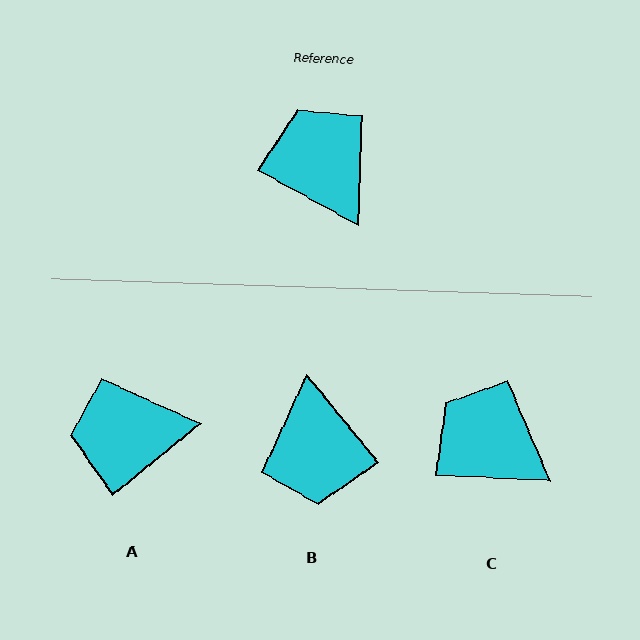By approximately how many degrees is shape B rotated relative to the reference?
Approximately 157 degrees counter-clockwise.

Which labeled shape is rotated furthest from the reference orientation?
B, about 157 degrees away.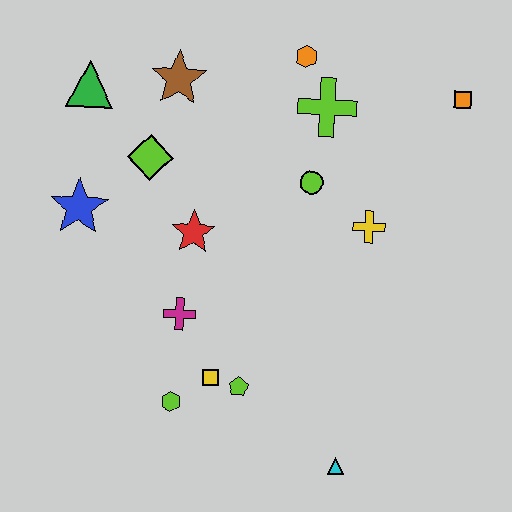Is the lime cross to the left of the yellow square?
No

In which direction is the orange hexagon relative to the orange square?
The orange hexagon is to the left of the orange square.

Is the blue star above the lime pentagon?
Yes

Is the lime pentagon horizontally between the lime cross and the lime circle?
No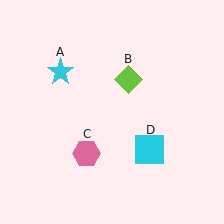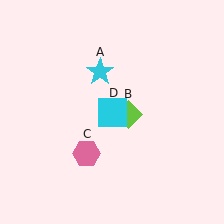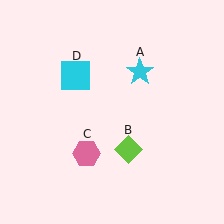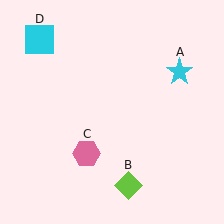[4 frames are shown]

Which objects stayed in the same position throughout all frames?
Pink hexagon (object C) remained stationary.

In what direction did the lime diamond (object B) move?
The lime diamond (object B) moved down.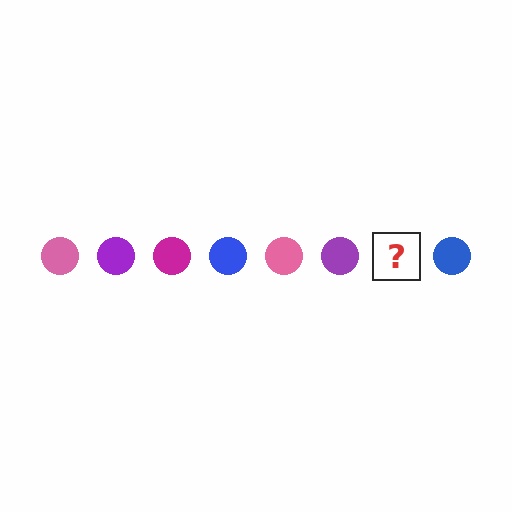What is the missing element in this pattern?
The missing element is a magenta circle.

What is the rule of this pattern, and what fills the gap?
The rule is that the pattern cycles through pink, purple, magenta, blue circles. The gap should be filled with a magenta circle.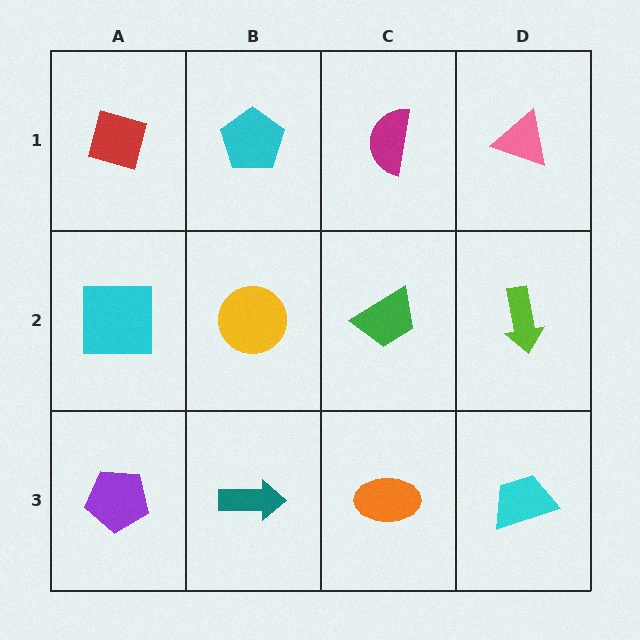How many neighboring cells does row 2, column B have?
4.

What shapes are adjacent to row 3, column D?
A lime arrow (row 2, column D), an orange ellipse (row 3, column C).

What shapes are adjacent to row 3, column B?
A yellow circle (row 2, column B), a purple pentagon (row 3, column A), an orange ellipse (row 3, column C).